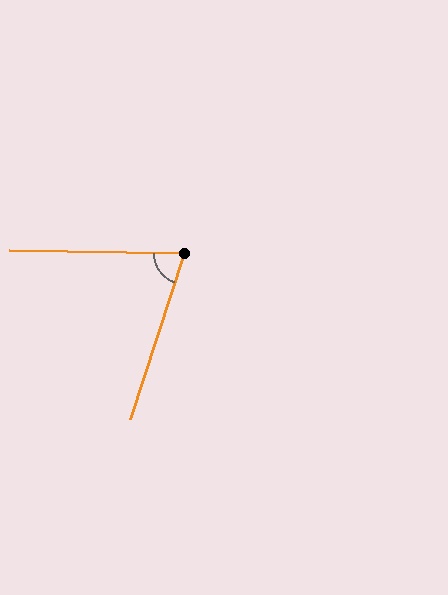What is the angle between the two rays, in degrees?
Approximately 73 degrees.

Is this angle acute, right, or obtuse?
It is acute.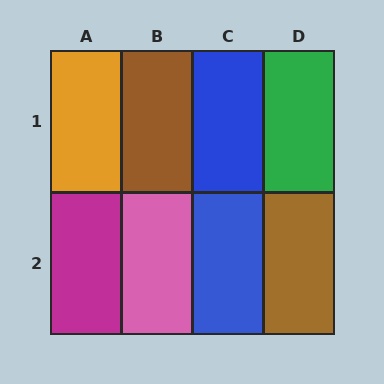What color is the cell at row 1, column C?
Blue.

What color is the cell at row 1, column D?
Green.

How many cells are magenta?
1 cell is magenta.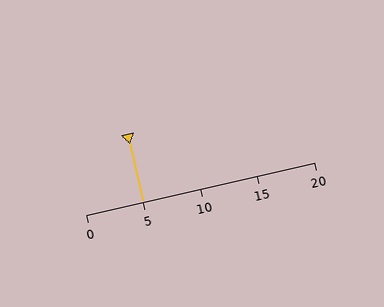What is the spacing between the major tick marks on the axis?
The major ticks are spaced 5 apart.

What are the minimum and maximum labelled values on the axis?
The axis runs from 0 to 20.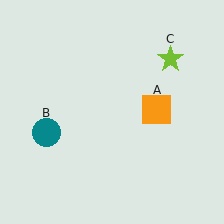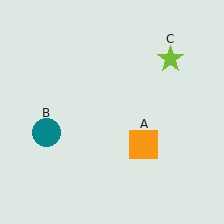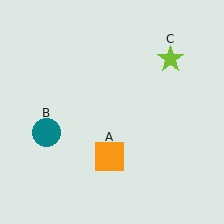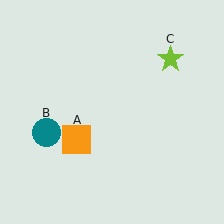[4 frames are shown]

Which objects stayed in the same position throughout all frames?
Teal circle (object B) and lime star (object C) remained stationary.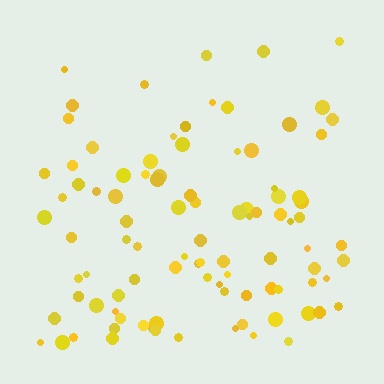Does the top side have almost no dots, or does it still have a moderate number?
Still a moderate number, just noticeably fewer than the bottom.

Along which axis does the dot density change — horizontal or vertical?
Vertical.